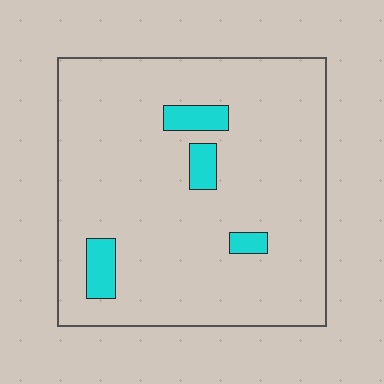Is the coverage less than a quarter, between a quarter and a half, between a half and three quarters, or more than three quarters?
Less than a quarter.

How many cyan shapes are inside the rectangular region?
4.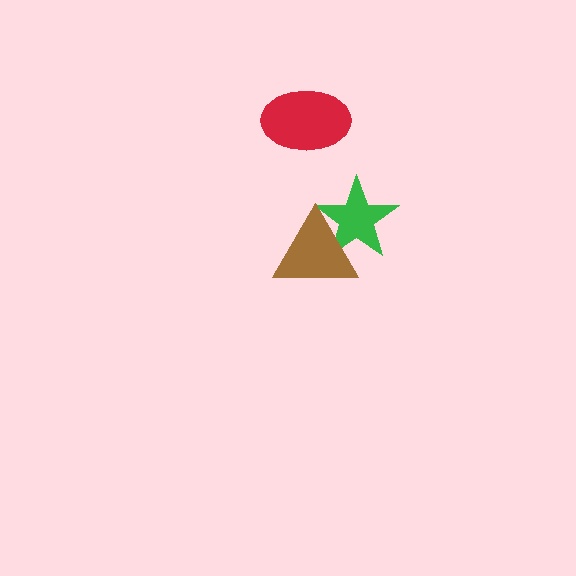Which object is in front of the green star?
The brown triangle is in front of the green star.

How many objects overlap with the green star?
1 object overlaps with the green star.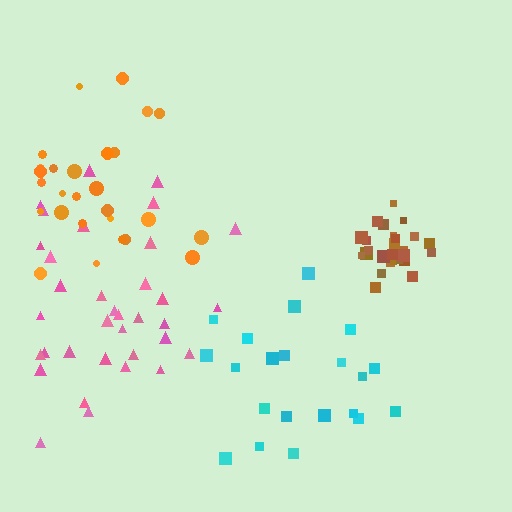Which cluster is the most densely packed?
Brown.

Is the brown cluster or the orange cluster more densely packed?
Brown.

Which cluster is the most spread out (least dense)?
Pink.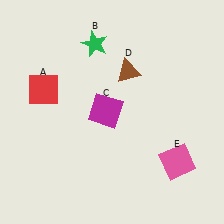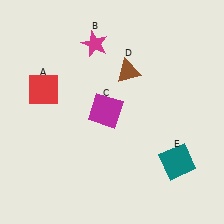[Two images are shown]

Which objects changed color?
B changed from green to magenta. E changed from pink to teal.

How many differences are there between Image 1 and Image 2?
There are 2 differences between the two images.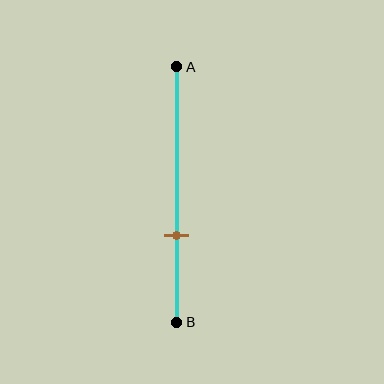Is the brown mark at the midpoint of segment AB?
No, the mark is at about 65% from A, not at the 50% midpoint.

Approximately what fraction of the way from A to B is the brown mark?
The brown mark is approximately 65% of the way from A to B.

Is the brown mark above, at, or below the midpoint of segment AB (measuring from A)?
The brown mark is below the midpoint of segment AB.